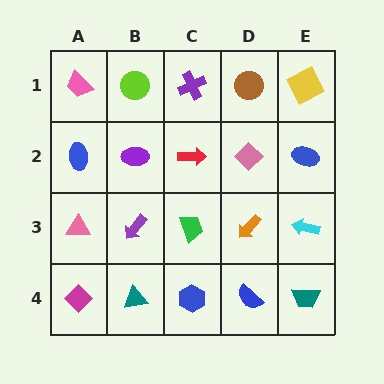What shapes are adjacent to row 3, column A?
A blue ellipse (row 2, column A), a magenta diamond (row 4, column A), a purple arrow (row 3, column B).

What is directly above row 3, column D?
A pink diamond.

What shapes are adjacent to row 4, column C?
A green trapezoid (row 3, column C), a teal triangle (row 4, column B), a blue semicircle (row 4, column D).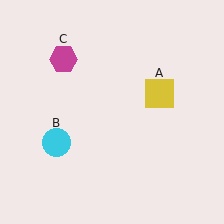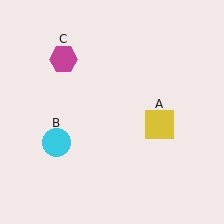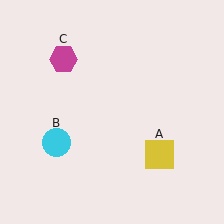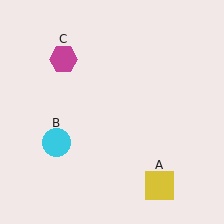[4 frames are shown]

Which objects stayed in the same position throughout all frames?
Cyan circle (object B) and magenta hexagon (object C) remained stationary.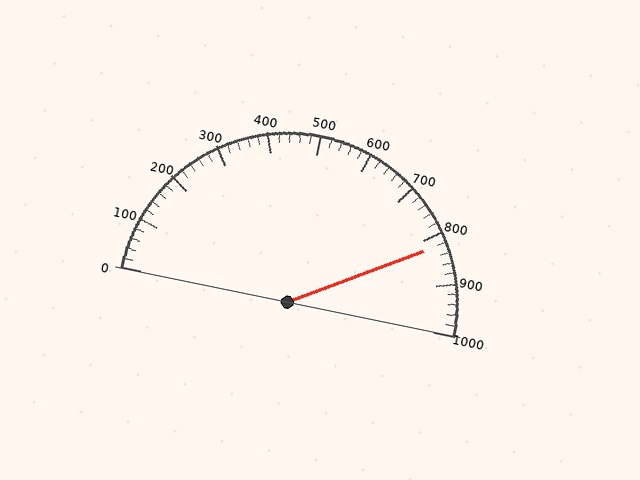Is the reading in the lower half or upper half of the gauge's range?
The reading is in the upper half of the range (0 to 1000).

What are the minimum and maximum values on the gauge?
The gauge ranges from 0 to 1000.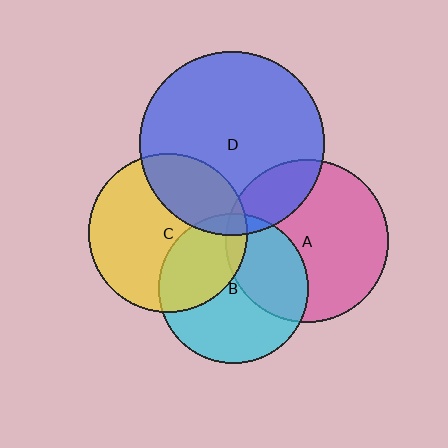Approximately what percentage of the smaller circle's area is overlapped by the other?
Approximately 30%.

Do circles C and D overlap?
Yes.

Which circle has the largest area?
Circle D (blue).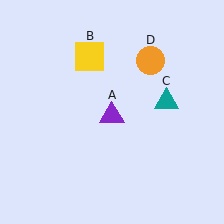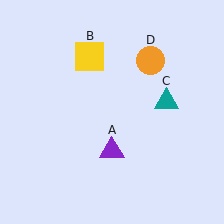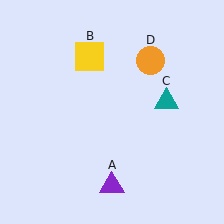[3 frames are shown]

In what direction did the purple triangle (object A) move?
The purple triangle (object A) moved down.